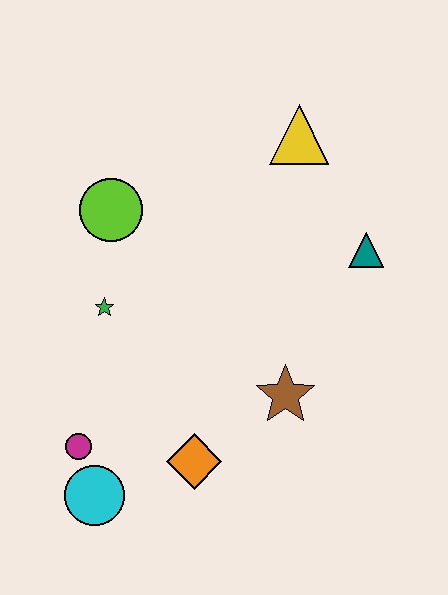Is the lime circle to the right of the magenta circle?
Yes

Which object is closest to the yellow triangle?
The teal triangle is closest to the yellow triangle.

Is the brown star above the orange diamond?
Yes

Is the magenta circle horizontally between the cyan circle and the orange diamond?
No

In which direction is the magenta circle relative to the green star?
The magenta circle is below the green star.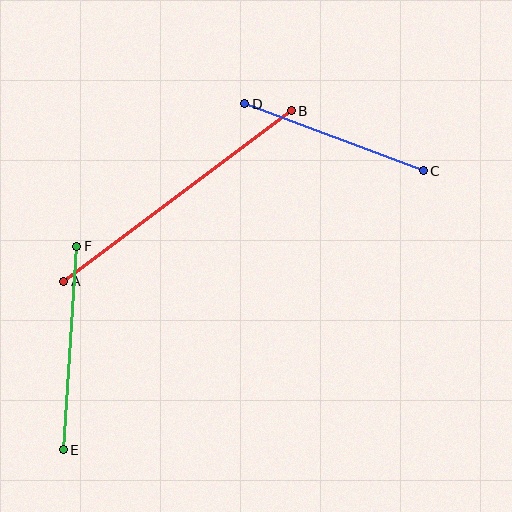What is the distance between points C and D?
The distance is approximately 191 pixels.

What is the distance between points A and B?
The distance is approximately 284 pixels.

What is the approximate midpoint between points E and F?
The midpoint is at approximately (70, 348) pixels.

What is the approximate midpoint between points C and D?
The midpoint is at approximately (334, 137) pixels.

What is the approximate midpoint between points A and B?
The midpoint is at approximately (177, 196) pixels.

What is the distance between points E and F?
The distance is approximately 204 pixels.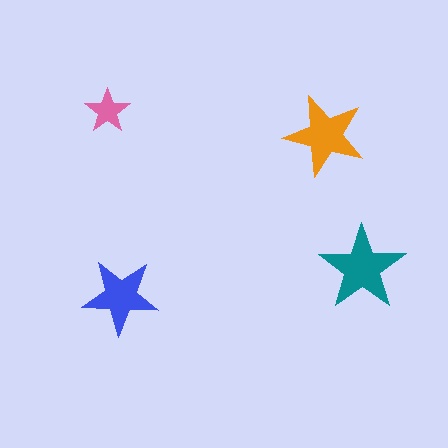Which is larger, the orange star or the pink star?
The orange one.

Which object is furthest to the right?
The teal star is rightmost.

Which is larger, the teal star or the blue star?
The teal one.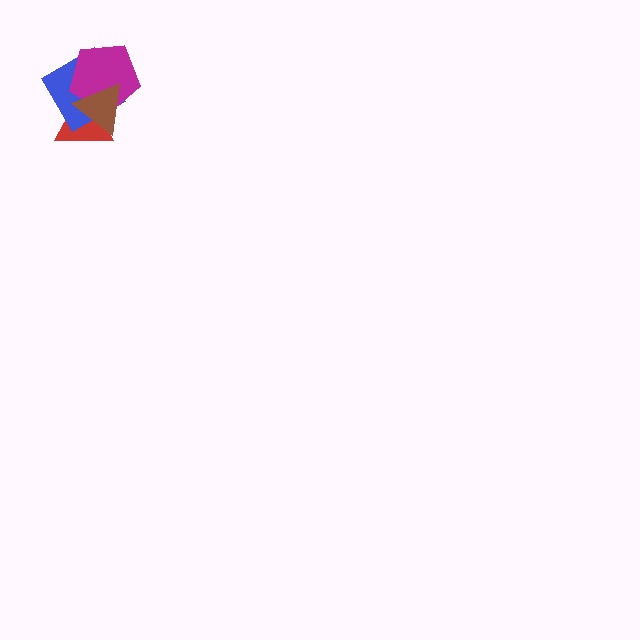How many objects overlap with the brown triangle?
3 objects overlap with the brown triangle.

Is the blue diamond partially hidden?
Yes, it is partially covered by another shape.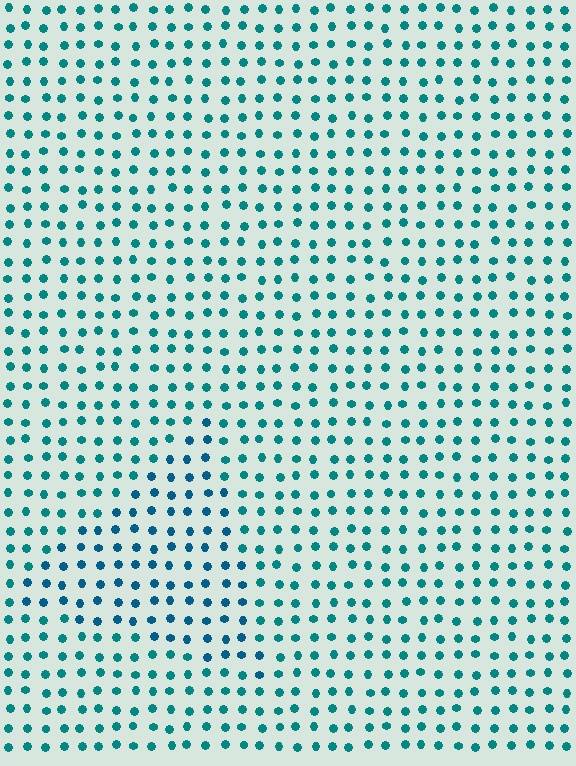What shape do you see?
I see a triangle.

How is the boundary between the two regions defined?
The boundary is defined purely by a slight shift in hue (about 20 degrees). Spacing, size, and orientation are identical on both sides.